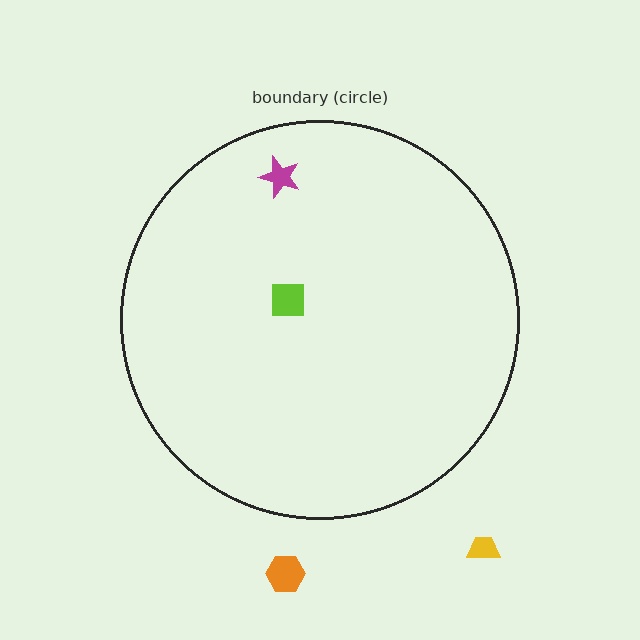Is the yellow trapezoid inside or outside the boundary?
Outside.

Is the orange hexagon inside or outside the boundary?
Outside.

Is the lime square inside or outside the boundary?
Inside.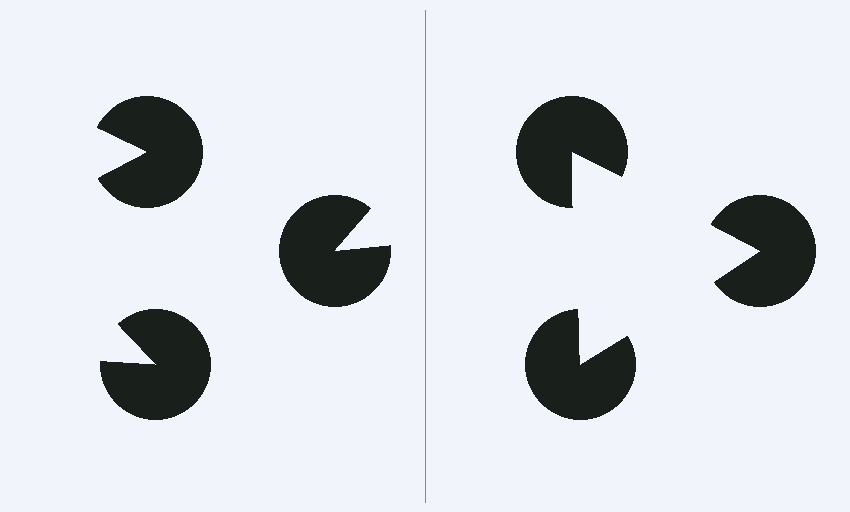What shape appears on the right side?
An illusory triangle.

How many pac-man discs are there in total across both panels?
6 — 3 on each side.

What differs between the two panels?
The pac-man discs are positioned identically on both sides; only the wedge orientations differ. On the right they align to a triangle; on the left they are misaligned.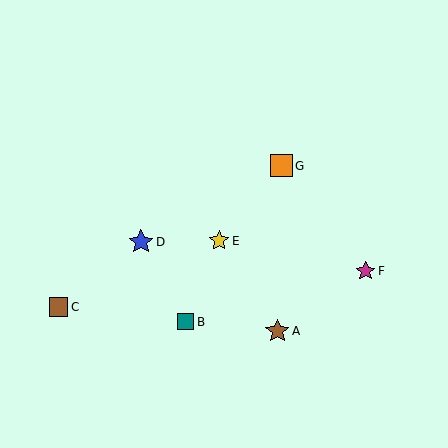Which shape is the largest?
The blue star (labeled D) is the largest.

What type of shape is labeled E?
Shape E is a yellow star.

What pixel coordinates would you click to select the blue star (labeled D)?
Click at (141, 242) to select the blue star D.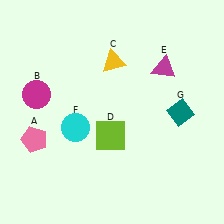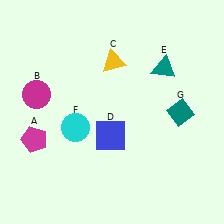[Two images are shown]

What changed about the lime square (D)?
In Image 1, D is lime. In Image 2, it changed to blue.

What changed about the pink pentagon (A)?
In Image 1, A is pink. In Image 2, it changed to magenta.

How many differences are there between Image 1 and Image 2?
There are 3 differences between the two images.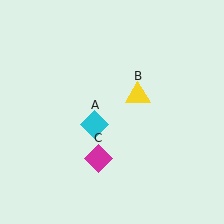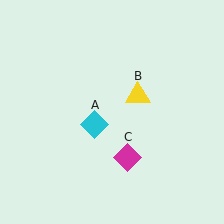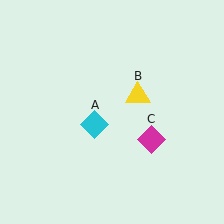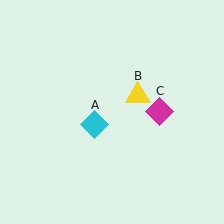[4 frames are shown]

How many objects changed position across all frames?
1 object changed position: magenta diamond (object C).